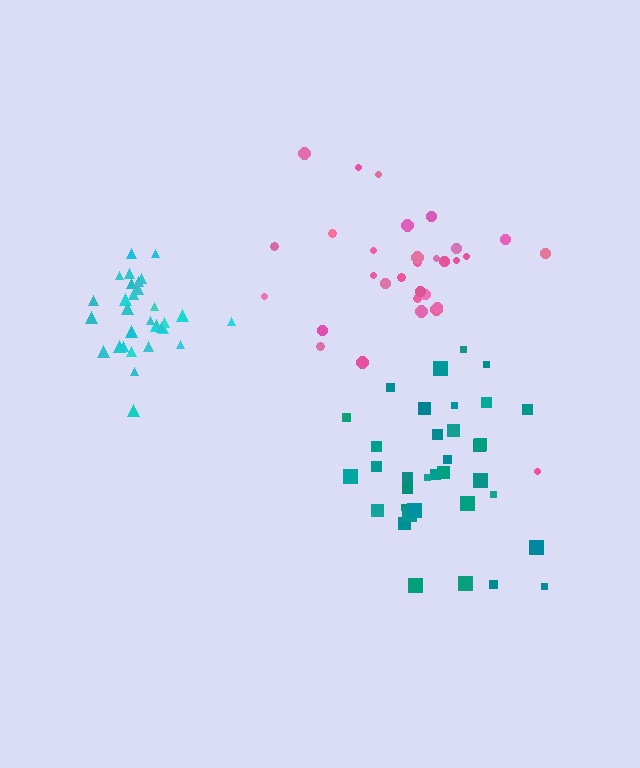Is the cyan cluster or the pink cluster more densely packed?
Cyan.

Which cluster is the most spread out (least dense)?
Pink.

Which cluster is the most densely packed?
Cyan.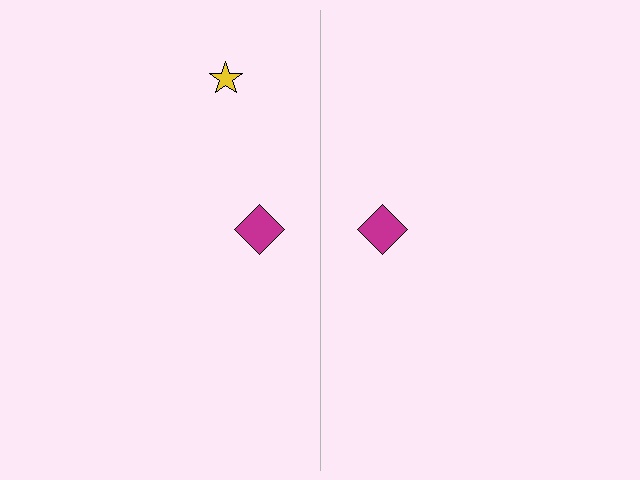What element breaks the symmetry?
A yellow star is missing from the right side.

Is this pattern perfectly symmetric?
No, the pattern is not perfectly symmetric. A yellow star is missing from the right side.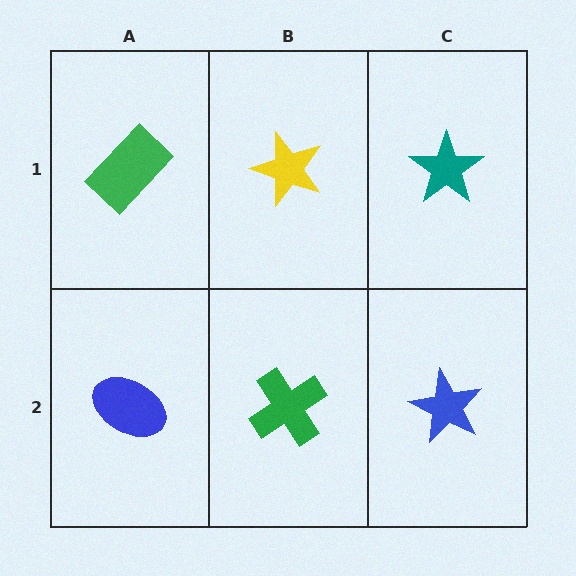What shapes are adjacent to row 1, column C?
A blue star (row 2, column C), a yellow star (row 1, column B).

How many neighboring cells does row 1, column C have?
2.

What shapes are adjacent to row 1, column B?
A green cross (row 2, column B), a green rectangle (row 1, column A), a teal star (row 1, column C).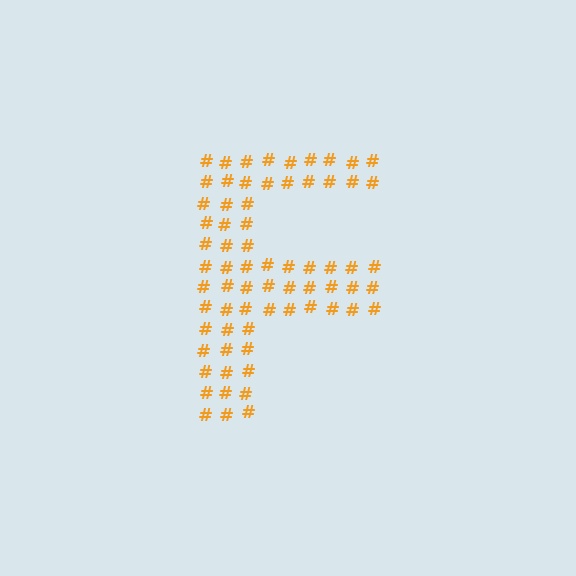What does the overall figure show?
The overall figure shows the letter F.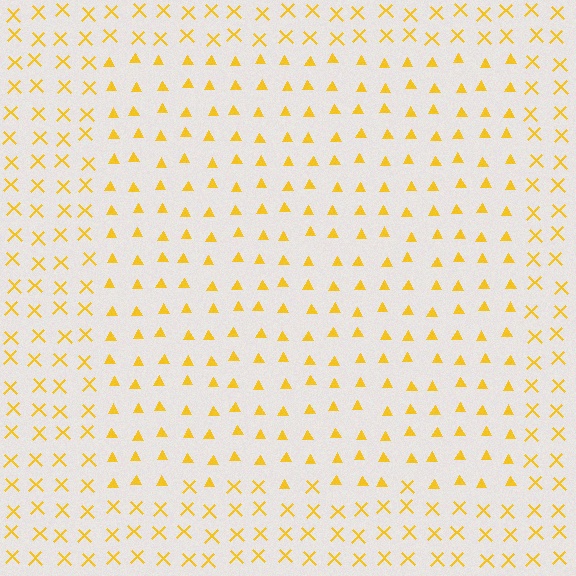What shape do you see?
I see a rectangle.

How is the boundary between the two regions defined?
The boundary is defined by a change in element shape: triangles inside vs. X marks outside. All elements share the same color and spacing.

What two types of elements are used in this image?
The image uses triangles inside the rectangle region and X marks outside it.